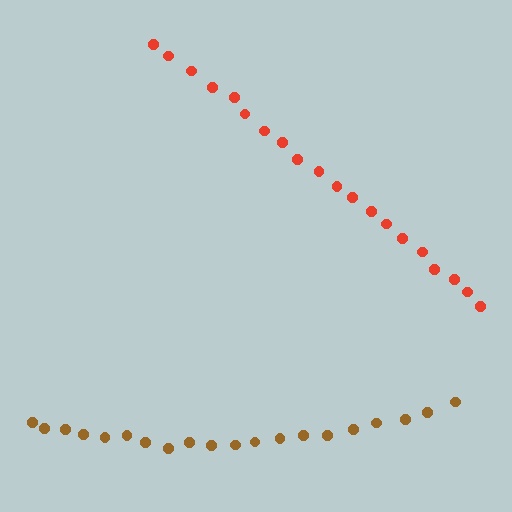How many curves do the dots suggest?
There are 2 distinct paths.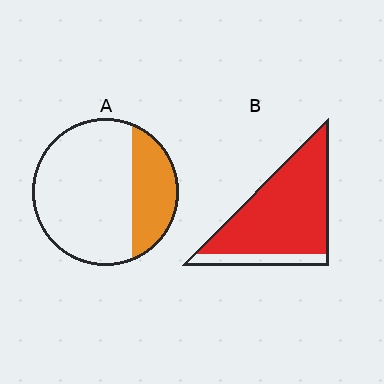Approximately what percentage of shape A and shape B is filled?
A is approximately 30% and B is approximately 85%.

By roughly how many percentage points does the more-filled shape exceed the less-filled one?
By roughly 55 percentage points (B over A).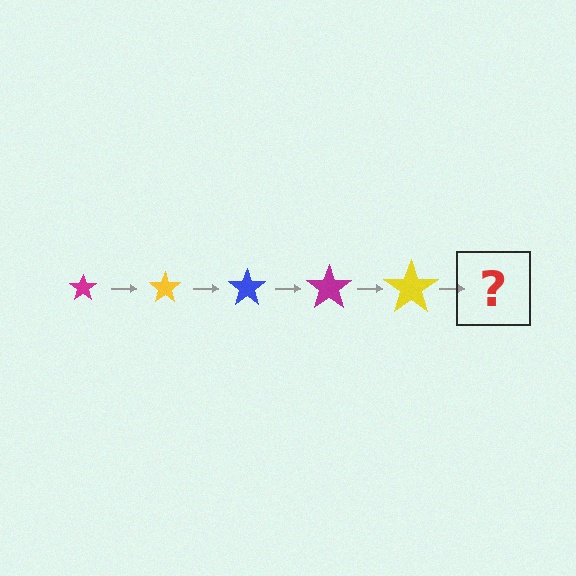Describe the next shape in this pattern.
It should be a blue star, larger than the previous one.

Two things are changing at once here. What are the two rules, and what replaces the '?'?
The two rules are that the star grows larger each step and the color cycles through magenta, yellow, and blue. The '?' should be a blue star, larger than the previous one.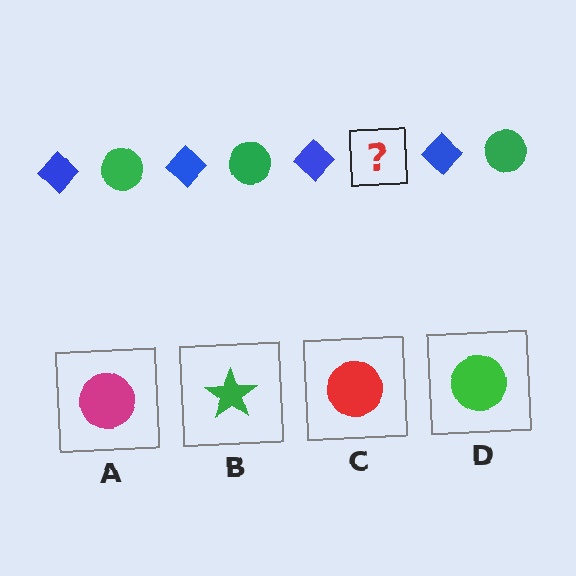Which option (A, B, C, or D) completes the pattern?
D.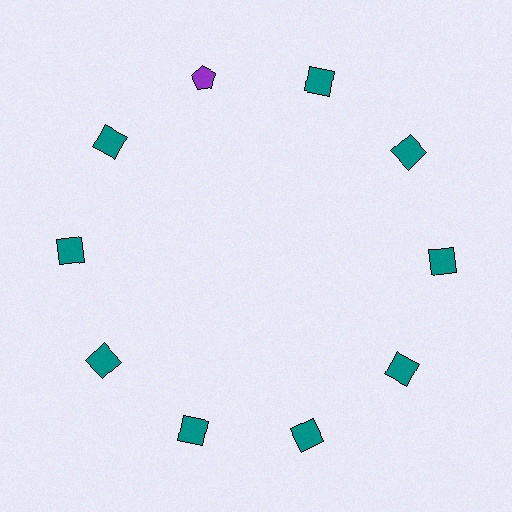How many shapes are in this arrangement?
There are 10 shapes arranged in a ring pattern.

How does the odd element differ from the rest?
It differs in both color (purple instead of teal) and shape (pentagon instead of square).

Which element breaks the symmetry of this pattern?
The purple pentagon at roughly the 11 o'clock position breaks the symmetry. All other shapes are teal squares.